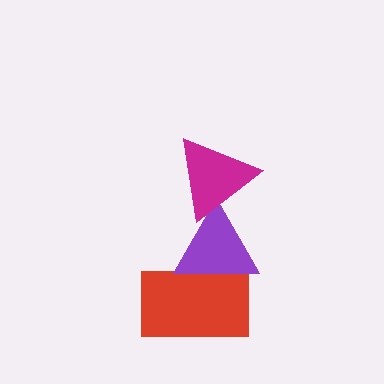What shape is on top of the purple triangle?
The magenta triangle is on top of the purple triangle.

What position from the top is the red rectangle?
The red rectangle is 3rd from the top.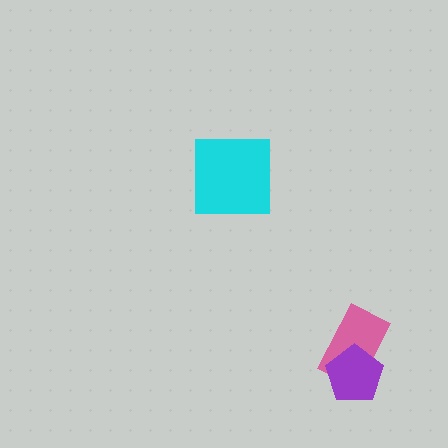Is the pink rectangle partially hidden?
Yes, it is partially covered by another shape.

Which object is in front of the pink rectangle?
The purple pentagon is in front of the pink rectangle.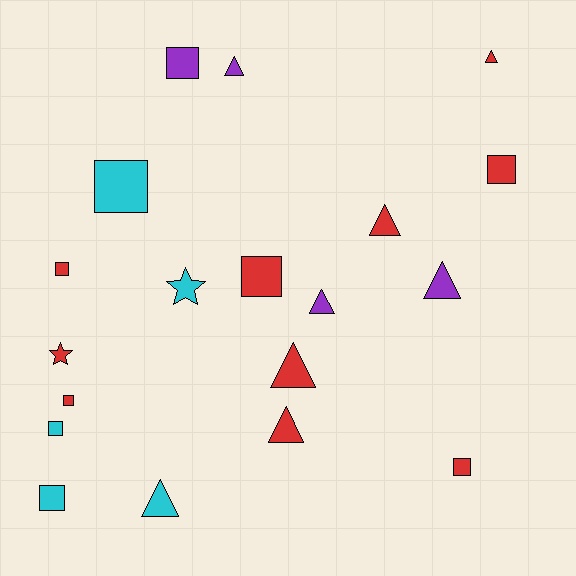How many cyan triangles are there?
There is 1 cyan triangle.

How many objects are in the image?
There are 19 objects.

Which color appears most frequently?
Red, with 10 objects.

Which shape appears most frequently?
Square, with 9 objects.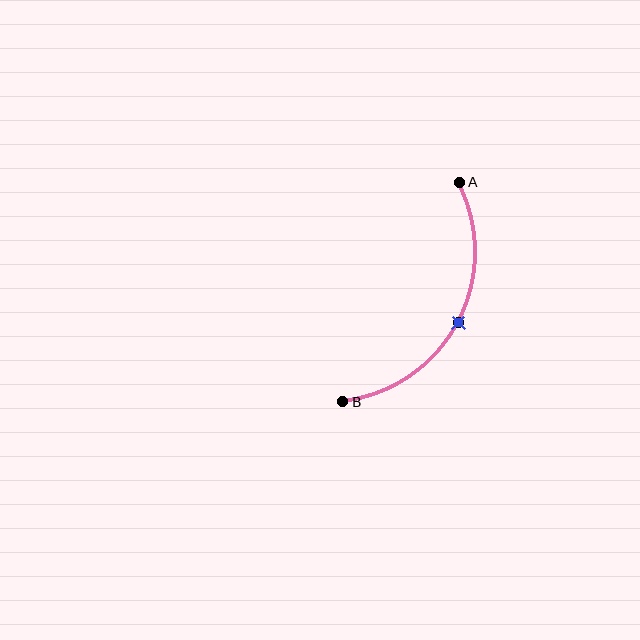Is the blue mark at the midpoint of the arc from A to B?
Yes. The blue mark lies on the arc at equal arc-length from both A and B — it is the arc midpoint.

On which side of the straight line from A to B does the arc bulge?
The arc bulges to the right of the straight line connecting A and B.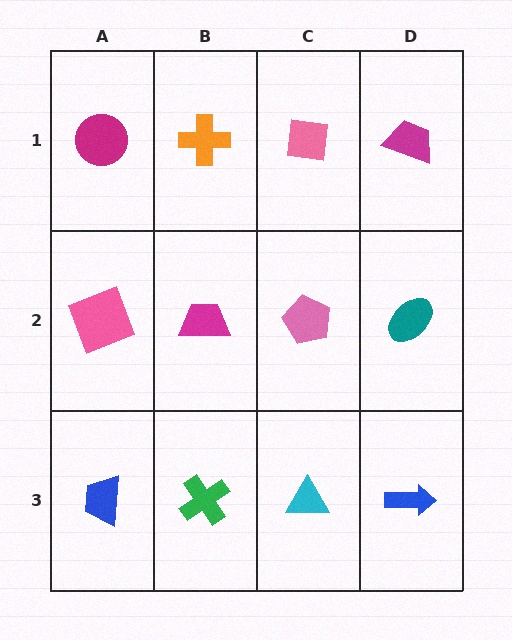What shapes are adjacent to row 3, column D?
A teal ellipse (row 2, column D), a cyan triangle (row 3, column C).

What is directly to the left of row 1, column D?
A pink square.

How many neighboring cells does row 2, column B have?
4.